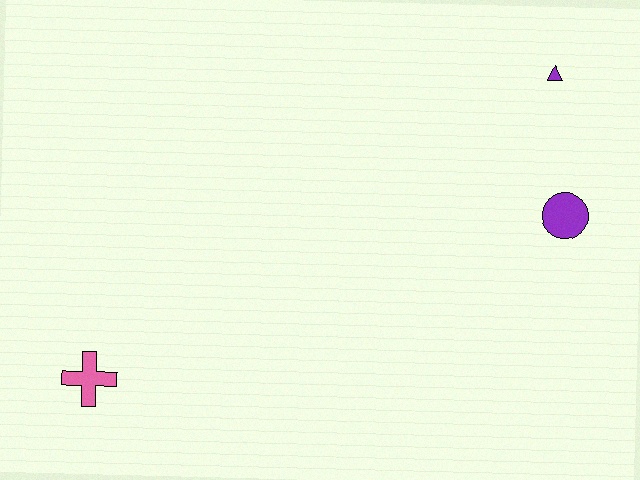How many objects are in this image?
There are 3 objects.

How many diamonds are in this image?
There are no diamonds.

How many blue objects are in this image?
There are no blue objects.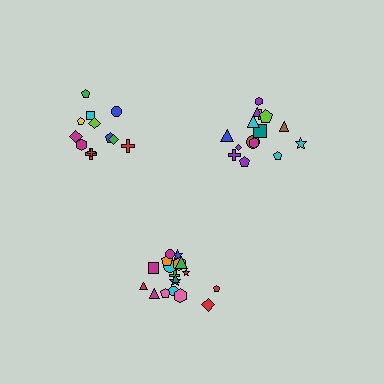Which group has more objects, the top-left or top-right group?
The top-right group.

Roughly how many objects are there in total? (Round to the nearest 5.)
Roughly 45 objects in total.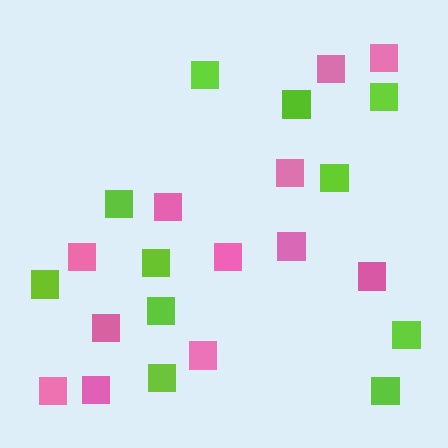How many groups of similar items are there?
There are 2 groups: one group of pink squares (12) and one group of lime squares (11).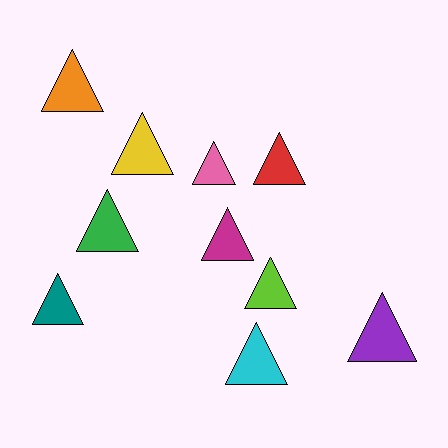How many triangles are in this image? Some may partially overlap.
There are 10 triangles.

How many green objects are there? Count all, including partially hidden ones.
There is 1 green object.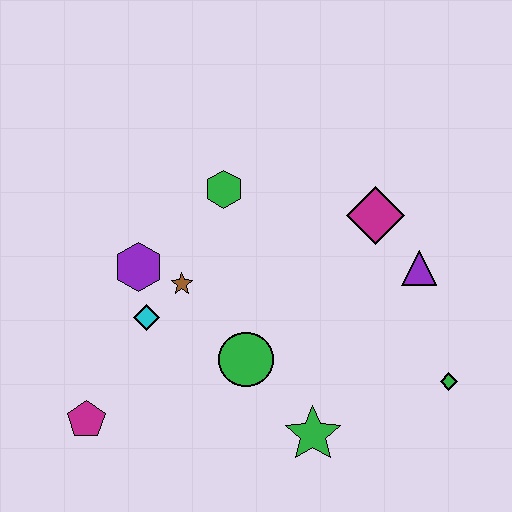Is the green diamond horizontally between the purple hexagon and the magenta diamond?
No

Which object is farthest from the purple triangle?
The magenta pentagon is farthest from the purple triangle.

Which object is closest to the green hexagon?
The brown star is closest to the green hexagon.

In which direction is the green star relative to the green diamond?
The green star is to the left of the green diamond.